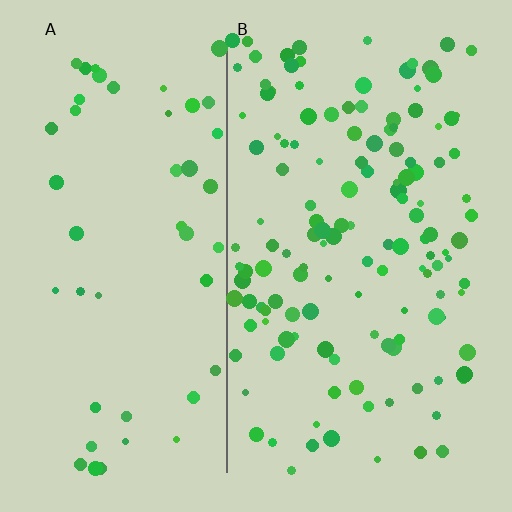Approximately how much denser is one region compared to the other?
Approximately 2.8× — region B over region A.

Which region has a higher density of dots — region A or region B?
B (the right).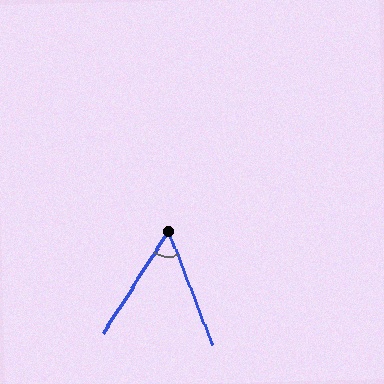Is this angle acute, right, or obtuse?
It is acute.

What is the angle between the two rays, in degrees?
Approximately 53 degrees.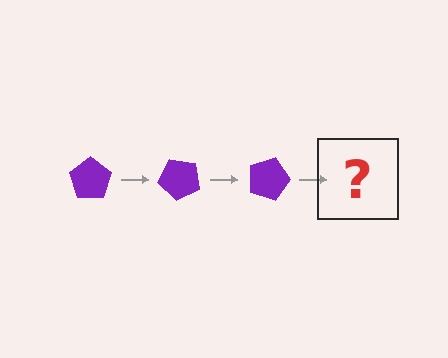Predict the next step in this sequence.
The next step is a purple pentagon rotated 135 degrees.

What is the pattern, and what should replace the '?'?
The pattern is that the pentagon rotates 45 degrees each step. The '?' should be a purple pentagon rotated 135 degrees.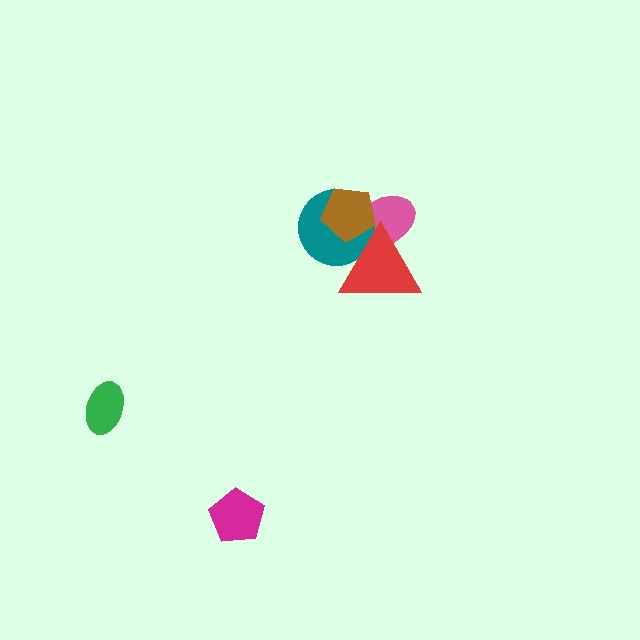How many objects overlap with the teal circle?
3 objects overlap with the teal circle.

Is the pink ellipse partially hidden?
Yes, it is partially covered by another shape.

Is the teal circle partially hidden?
Yes, it is partially covered by another shape.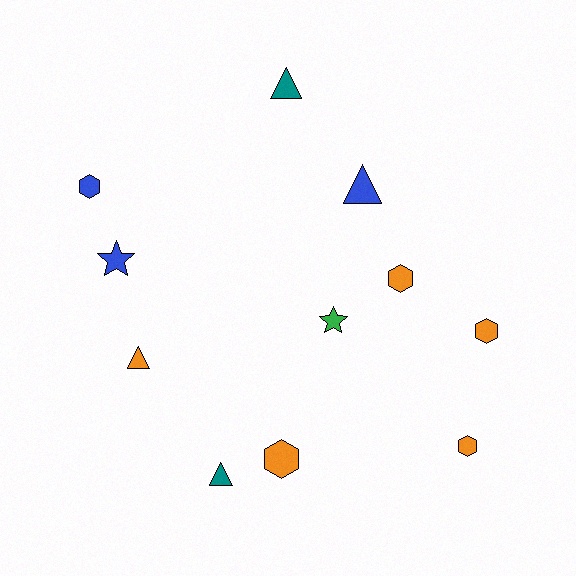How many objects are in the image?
There are 11 objects.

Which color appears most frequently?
Orange, with 5 objects.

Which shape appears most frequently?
Hexagon, with 5 objects.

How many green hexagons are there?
There are no green hexagons.